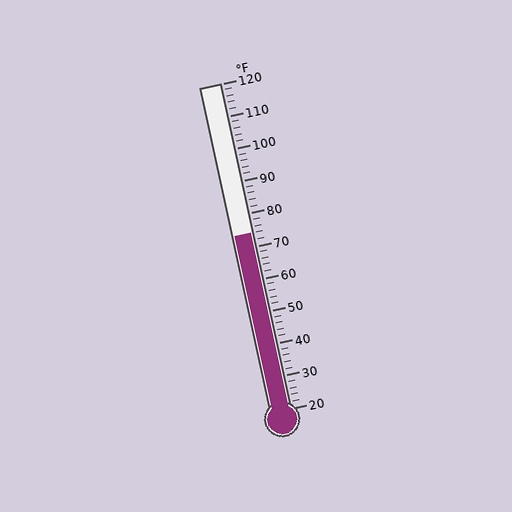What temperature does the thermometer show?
The thermometer shows approximately 74°F.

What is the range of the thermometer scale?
The thermometer scale ranges from 20°F to 120°F.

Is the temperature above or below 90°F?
The temperature is below 90°F.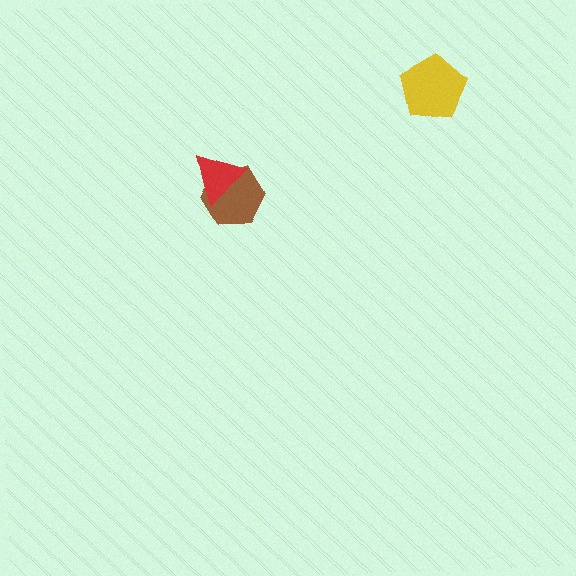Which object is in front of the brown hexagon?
The red triangle is in front of the brown hexagon.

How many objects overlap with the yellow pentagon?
0 objects overlap with the yellow pentagon.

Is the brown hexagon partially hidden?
Yes, it is partially covered by another shape.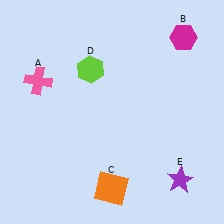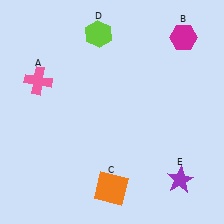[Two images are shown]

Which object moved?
The lime hexagon (D) moved up.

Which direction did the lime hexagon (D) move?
The lime hexagon (D) moved up.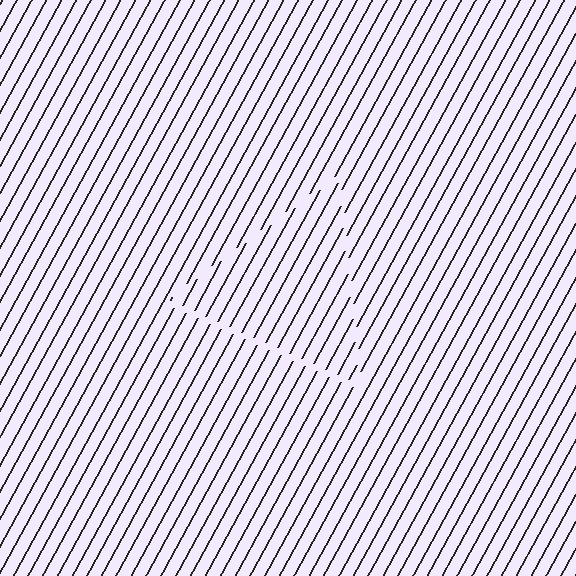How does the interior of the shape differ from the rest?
The interior of the shape contains the same grating, shifted by half a period — the contour is defined by the phase discontinuity where line-ends from the inner and outer gratings abut.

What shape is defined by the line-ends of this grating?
An illusory triangle. The interior of the shape contains the same grating, shifted by half a period — the contour is defined by the phase discontinuity where line-ends from the inner and outer gratings abut.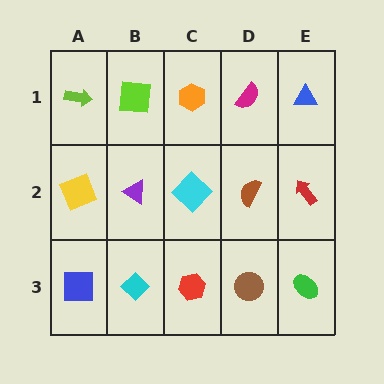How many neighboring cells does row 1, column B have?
3.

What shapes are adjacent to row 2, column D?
A magenta semicircle (row 1, column D), a brown circle (row 3, column D), a cyan diamond (row 2, column C), a red arrow (row 2, column E).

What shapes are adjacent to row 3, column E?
A red arrow (row 2, column E), a brown circle (row 3, column D).